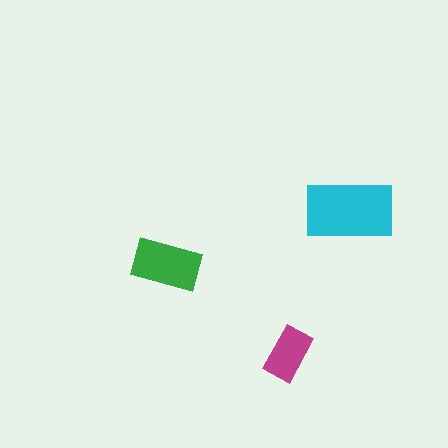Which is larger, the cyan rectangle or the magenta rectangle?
The cyan one.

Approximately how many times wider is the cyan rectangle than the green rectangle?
About 1.5 times wider.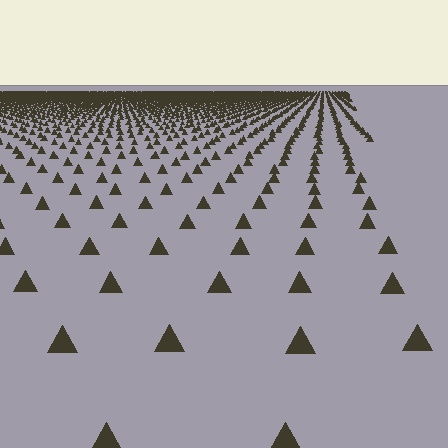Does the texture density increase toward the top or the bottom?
Density increases toward the top.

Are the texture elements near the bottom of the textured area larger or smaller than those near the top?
Larger. Near the bottom, elements are closer to the viewer and appear at a bigger on-screen size.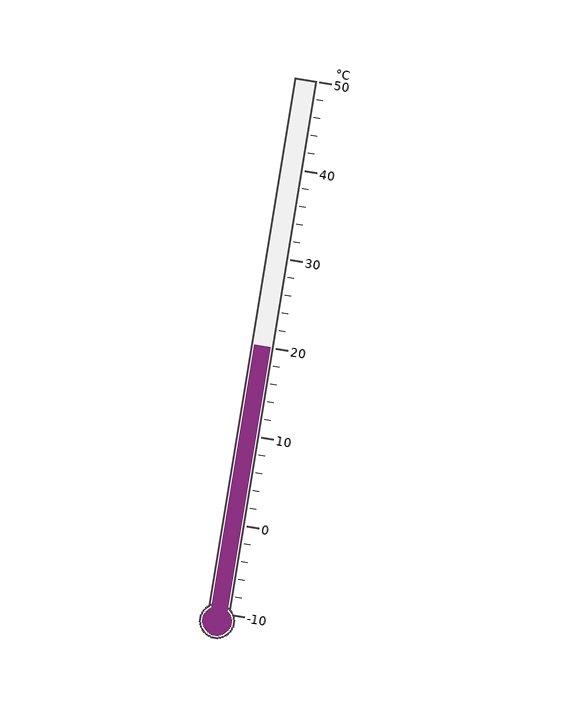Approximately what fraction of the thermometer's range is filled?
The thermometer is filled to approximately 50% of its range.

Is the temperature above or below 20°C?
The temperature is at 20°C.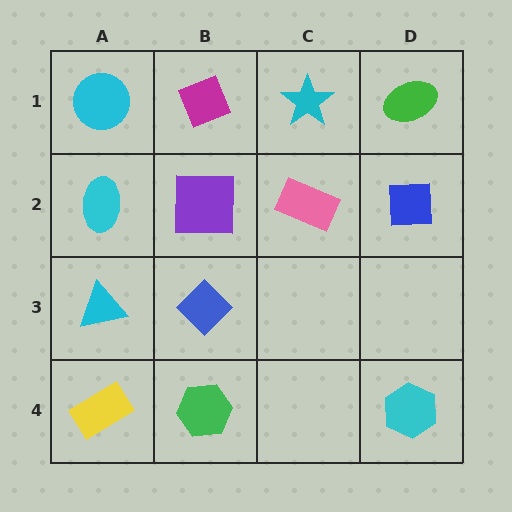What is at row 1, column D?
A green ellipse.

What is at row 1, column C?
A cyan star.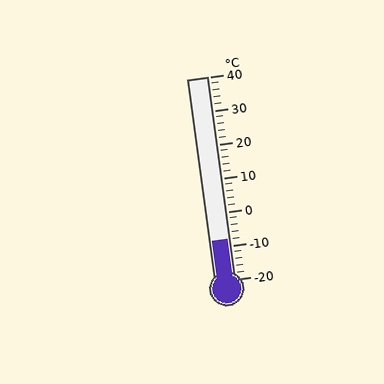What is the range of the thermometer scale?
The thermometer scale ranges from -20°C to 40°C.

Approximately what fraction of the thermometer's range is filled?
The thermometer is filled to approximately 20% of its range.